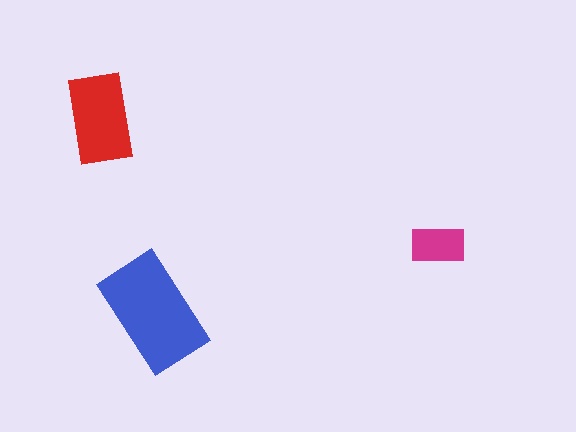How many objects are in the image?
There are 3 objects in the image.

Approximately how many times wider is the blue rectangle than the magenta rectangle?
About 2 times wider.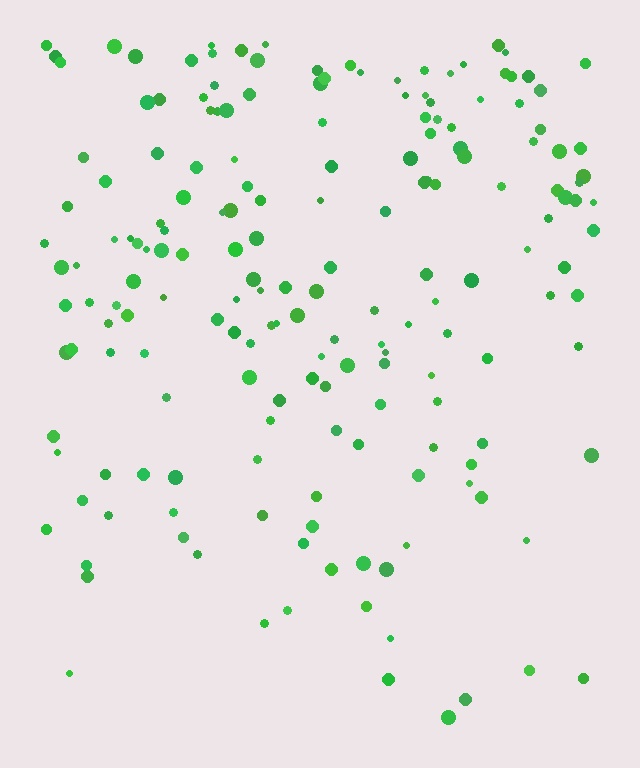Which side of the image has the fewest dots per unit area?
The bottom.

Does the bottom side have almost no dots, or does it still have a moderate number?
Still a moderate number, just noticeably fewer than the top.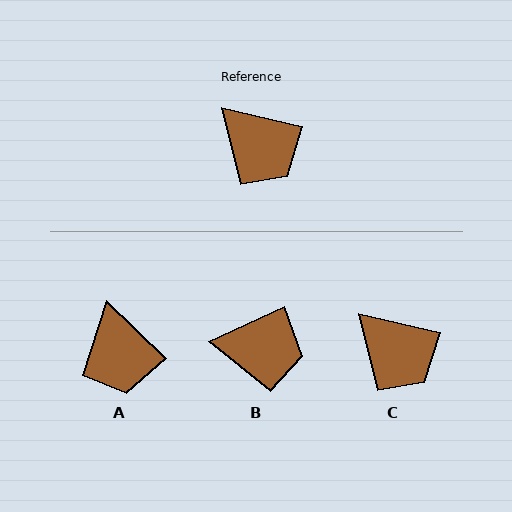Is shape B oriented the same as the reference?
No, it is off by about 37 degrees.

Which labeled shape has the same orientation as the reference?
C.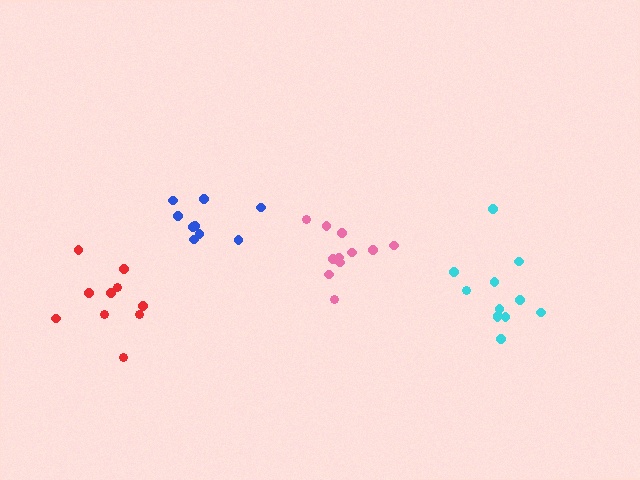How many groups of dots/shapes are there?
There are 4 groups.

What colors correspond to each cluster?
The clusters are colored: red, blue, pink, cyan.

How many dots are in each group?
Group 1: 10 dots, Group 2: 9 dots, Group 3: 11 dots, Group 4: 12 dots (42 total).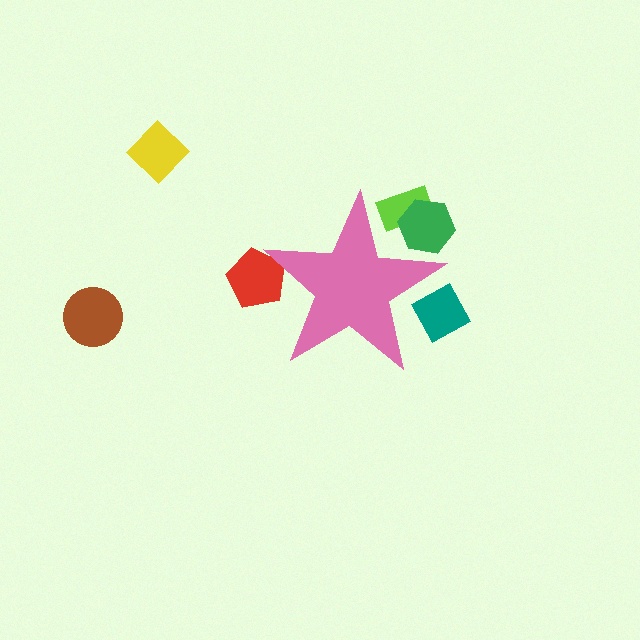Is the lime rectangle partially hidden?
Yes, the lime rectangle is partially hidden behind the pink star.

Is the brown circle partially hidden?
No, the brown circle is fully visible.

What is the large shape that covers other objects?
A pink star.